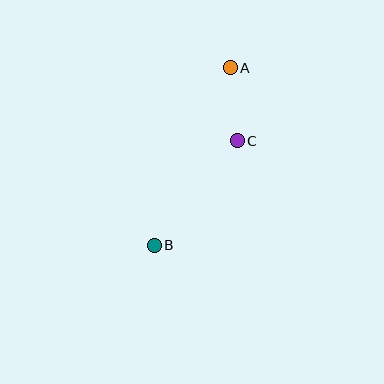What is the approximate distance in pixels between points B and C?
The distance between B and C is approximately 133 pixels.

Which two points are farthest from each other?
Points A and B are farthest from each other.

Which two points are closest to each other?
Points A and C are closest to each other.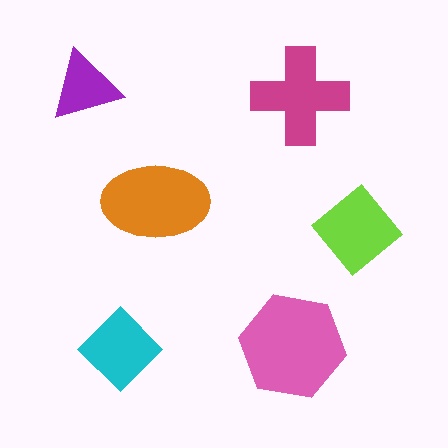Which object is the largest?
The pink hexagon.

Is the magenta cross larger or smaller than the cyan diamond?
Larger.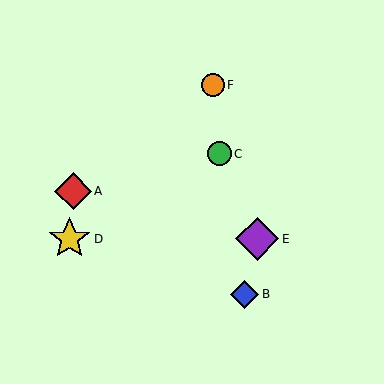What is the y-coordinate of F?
Object F is at y≈85.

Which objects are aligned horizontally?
Objects D, E are aligned horizontally.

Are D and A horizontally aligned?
No, D is at y≈239 and A is at y≈191.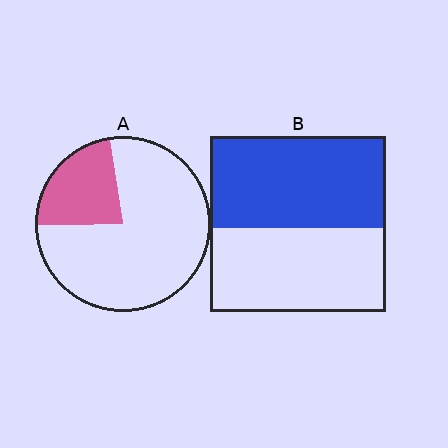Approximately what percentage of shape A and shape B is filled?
A is approximately 25% and B is approximately 50%.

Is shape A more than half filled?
No.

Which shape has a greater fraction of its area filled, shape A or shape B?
Shape B.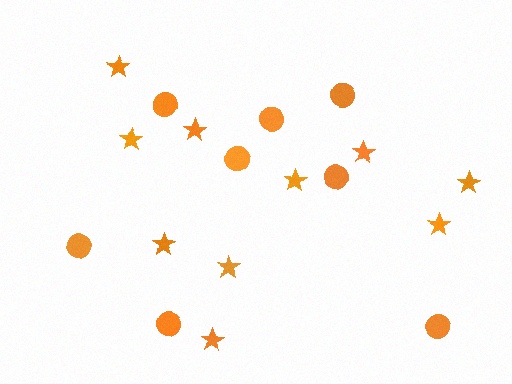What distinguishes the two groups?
There are 2 groups: one group of stars (10) and one group of circles (8).